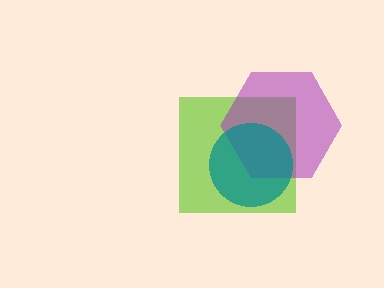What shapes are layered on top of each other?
The layered shapes are: a lime square, a purple hexagon, a teal circle.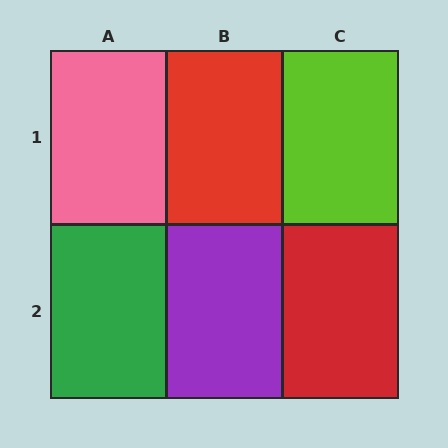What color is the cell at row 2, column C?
Red.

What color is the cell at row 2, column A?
Green.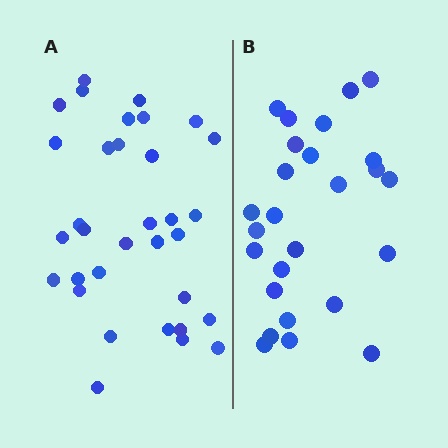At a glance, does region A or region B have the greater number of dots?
Region A (the left region) has more dots.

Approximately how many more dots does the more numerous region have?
Region A has roughly 8 or so more dots than region B.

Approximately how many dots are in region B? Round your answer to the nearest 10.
About 30 dots. (The exact count is 26, which rounds to 30.)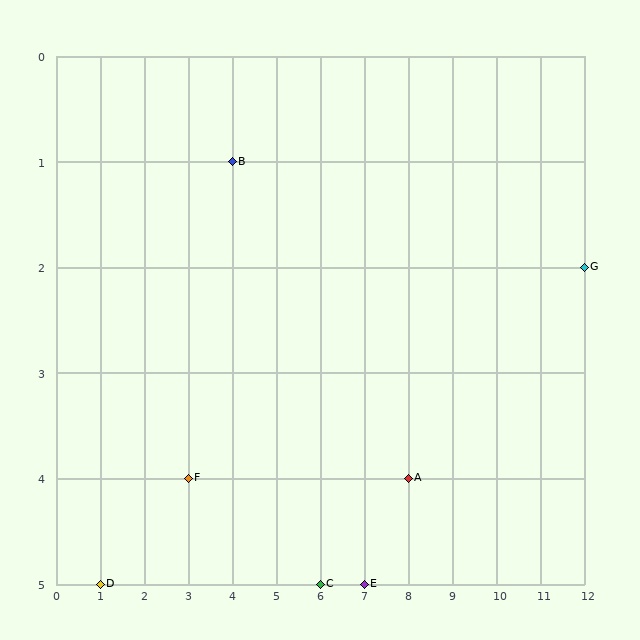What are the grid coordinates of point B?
Point B is at grid coordinates (4, 1).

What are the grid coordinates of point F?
Point F is at grid coordinates (3, 4).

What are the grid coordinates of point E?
Point E is at grid coordinates (7, 5).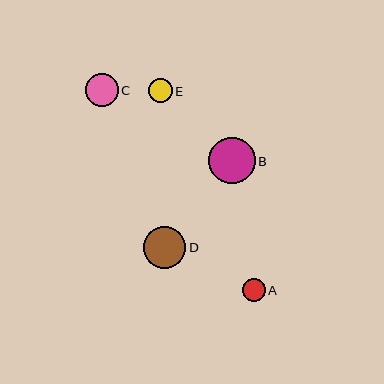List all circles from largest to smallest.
From largest to smallest: B, D, C, E, A.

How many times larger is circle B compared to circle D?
Circle B is approximately 1.1 times the size of circle D.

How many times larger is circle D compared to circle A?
Circle D is approximately 1.8 times the size of circle A.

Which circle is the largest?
Circle B is the largest with a size of approximately 46 pixels.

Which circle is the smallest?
Circle A is the smallest with a size of approximately 23 pixels.